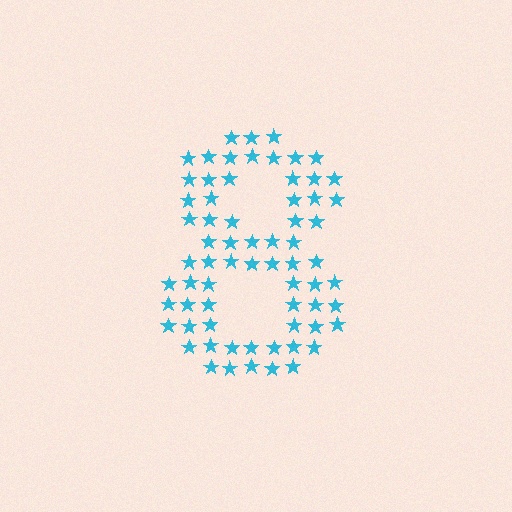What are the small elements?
The small elements are stars.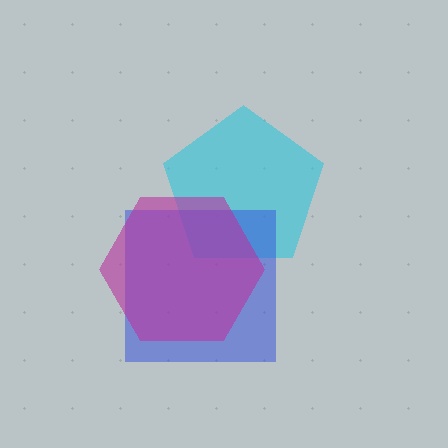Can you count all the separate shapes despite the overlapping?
Yes, there are 3 separate shapes.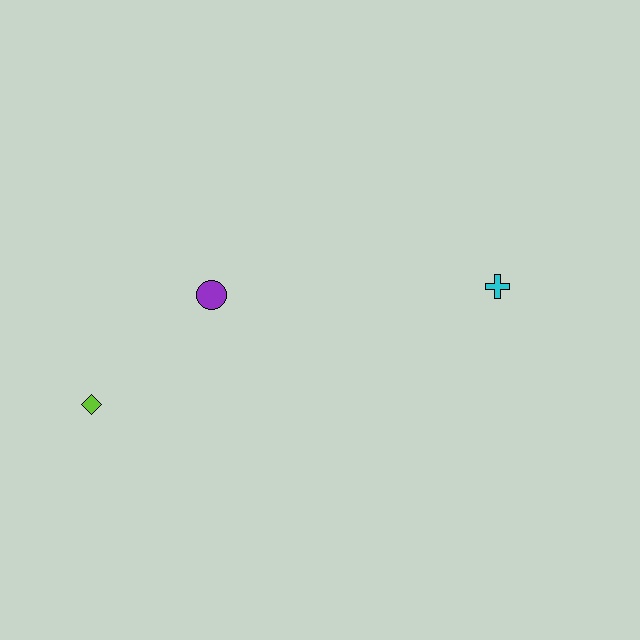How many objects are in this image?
There are 3 objects.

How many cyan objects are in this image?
There is 1 cyan object.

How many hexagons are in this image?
There are no hexagons.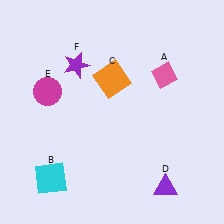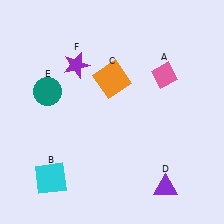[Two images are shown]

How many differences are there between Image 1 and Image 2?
There is 1 difference between the two images.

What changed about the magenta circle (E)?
In Image 1, E is magenta. In Image 2, it changed to teal.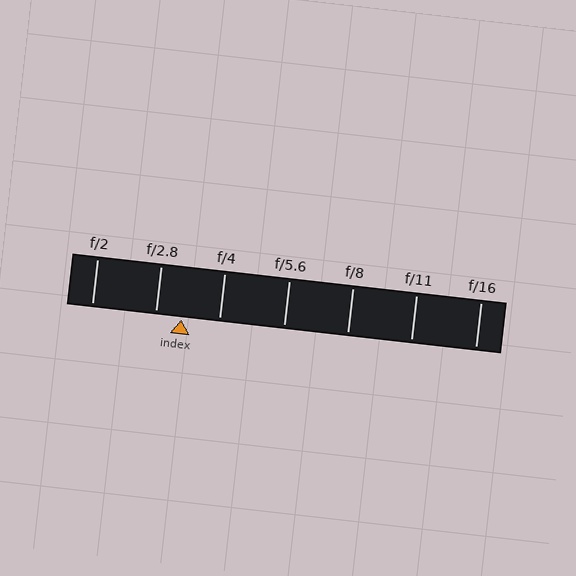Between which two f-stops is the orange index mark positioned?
The index mark is between f/2.8 and f/4.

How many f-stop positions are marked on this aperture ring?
There are 7 f-stop positions marked.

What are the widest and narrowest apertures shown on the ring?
The widest aperture shown is f/2 and the narrowest is f/16.